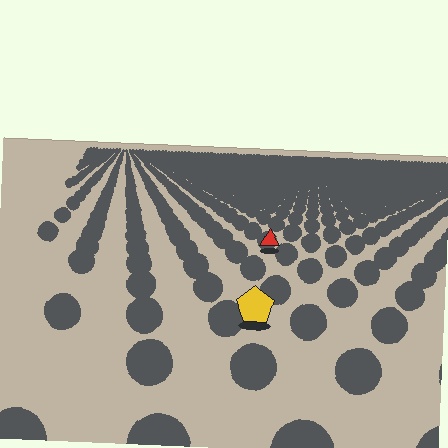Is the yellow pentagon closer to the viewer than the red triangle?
Yes. The yellow pentagon is closer — you can tell from the texture gradient: the ground texture is coarser near it.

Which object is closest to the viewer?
The yellow pentagon is closest. The texture marks near it are larger and more spread out.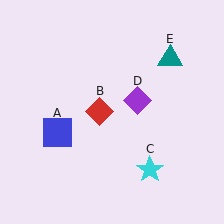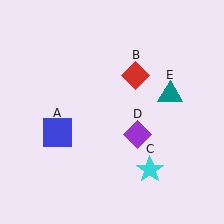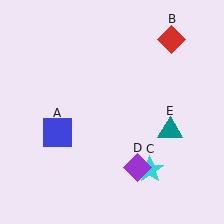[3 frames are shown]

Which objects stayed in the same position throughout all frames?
Blue square (object A) and cyan star (object C) remained stationary.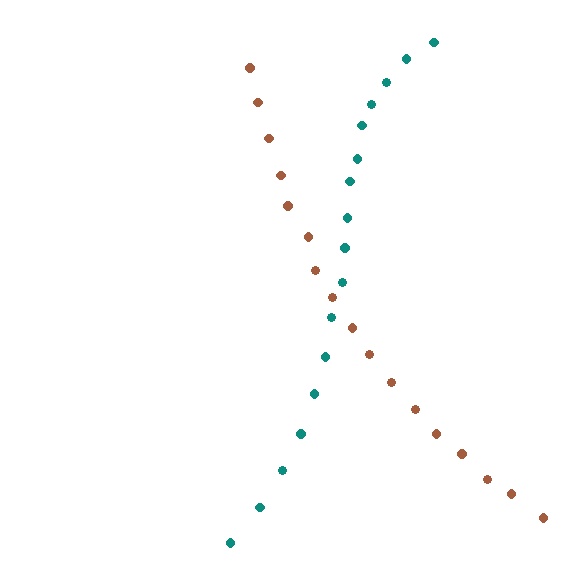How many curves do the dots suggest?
There are 2 distinct paths.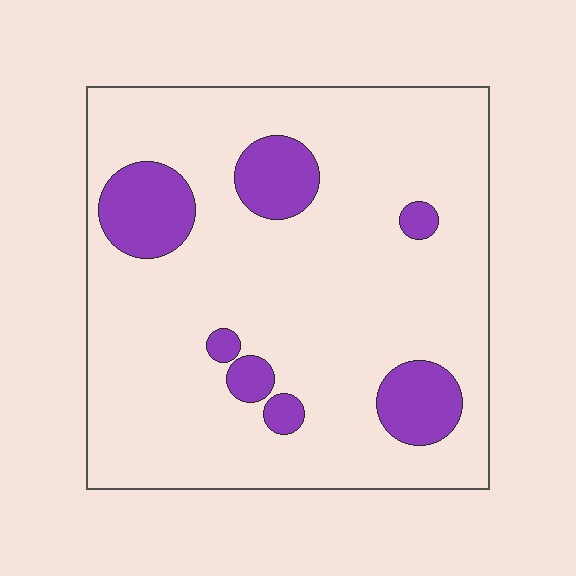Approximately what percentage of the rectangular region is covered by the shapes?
Approximately 15%.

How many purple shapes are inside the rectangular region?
7.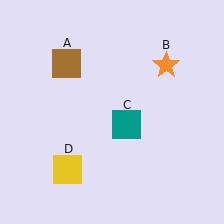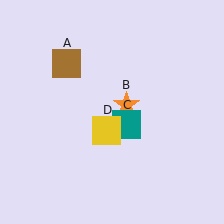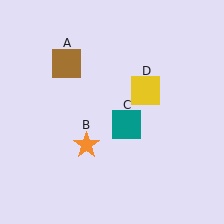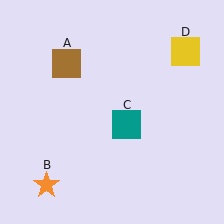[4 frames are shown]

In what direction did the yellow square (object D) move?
The yellow square (object D) moved up and to the right.